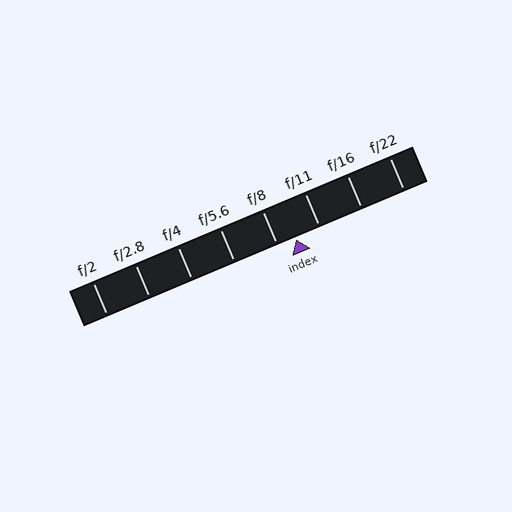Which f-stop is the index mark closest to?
The index mark is closest to f/8.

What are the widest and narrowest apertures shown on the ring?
The widest aperture shown is f/2 and the narrowest is f/22.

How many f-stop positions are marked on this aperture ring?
There are 8 f-stop positions marked.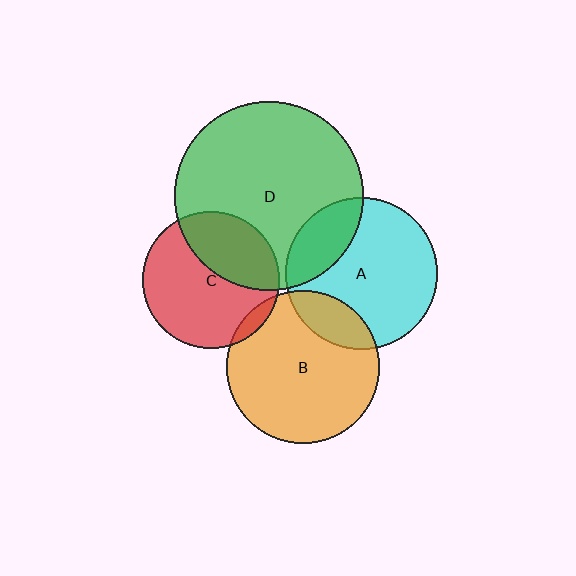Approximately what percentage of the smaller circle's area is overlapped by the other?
Approximately 35%.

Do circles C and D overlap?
Yes.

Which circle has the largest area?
Circle D (green).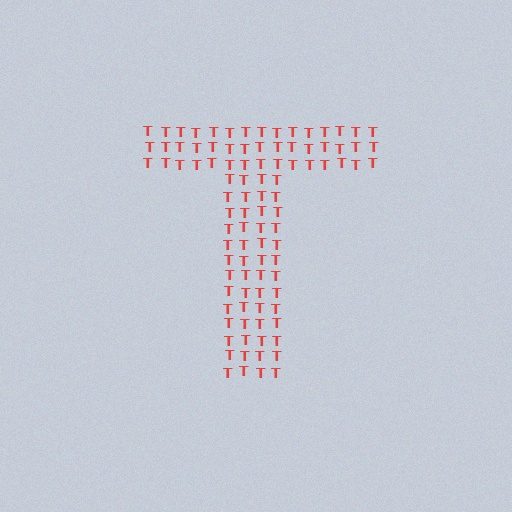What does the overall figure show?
The overall figure shows the letter T.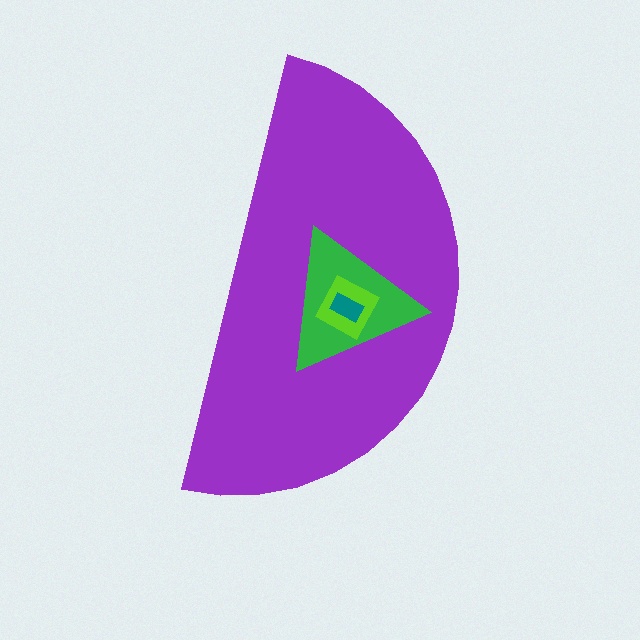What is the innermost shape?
The teal rectangle.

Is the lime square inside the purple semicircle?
Yes.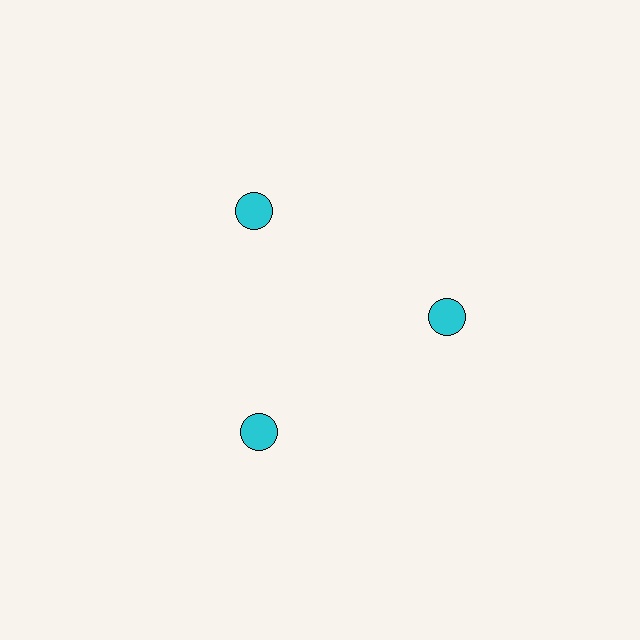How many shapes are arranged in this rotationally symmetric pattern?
There are 3 shapes, arranged in 3 groups of 1.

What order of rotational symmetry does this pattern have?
This pattern has 3-fold rotational symmetry.